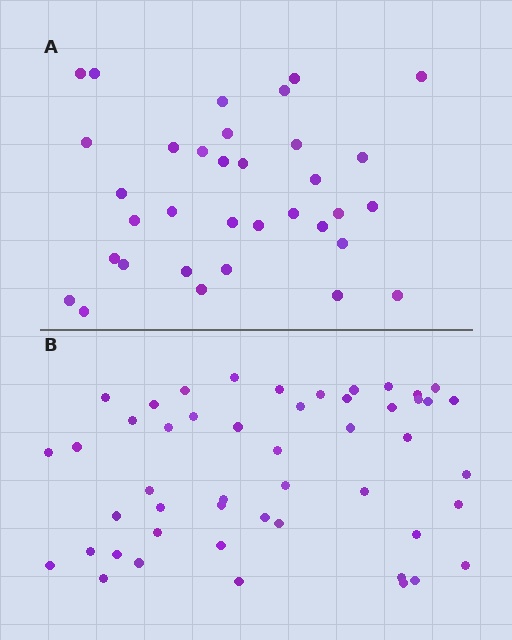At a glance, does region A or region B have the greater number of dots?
Region B (the bottom region) has more dots.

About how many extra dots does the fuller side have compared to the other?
Region B has approximately 15 more dots than region A.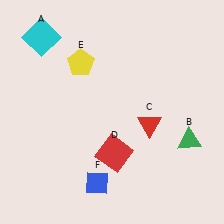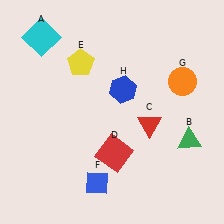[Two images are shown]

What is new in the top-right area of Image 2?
An orange circle (G) was added in the top-right area of Image 2.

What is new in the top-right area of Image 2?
A blue hexagon (H) was added in the top-right area of Image 2.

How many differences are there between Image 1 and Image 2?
There are 2 differences between the two images.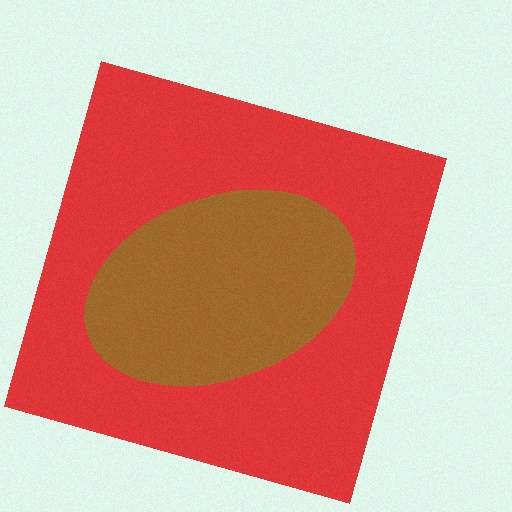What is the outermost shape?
The red square.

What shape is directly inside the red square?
The brown ellipse.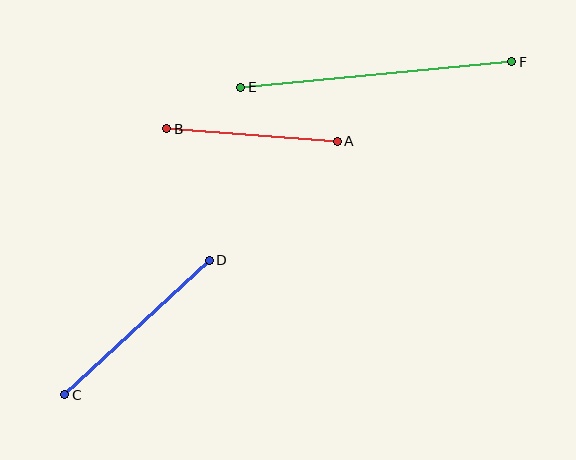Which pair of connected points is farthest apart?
Points E and F are farthest apart.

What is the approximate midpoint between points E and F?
The midpoint is at approximately (376, 75) pixels.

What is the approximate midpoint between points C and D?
The midpoint is at approximately (137, 328) pixels.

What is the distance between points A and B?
The distance is approximately 171 pixels.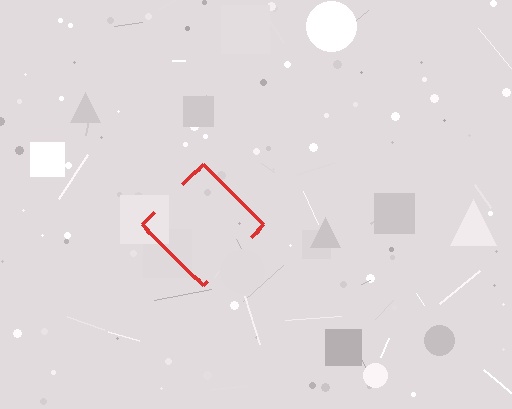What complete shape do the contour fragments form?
The contour fragments form a diamond.